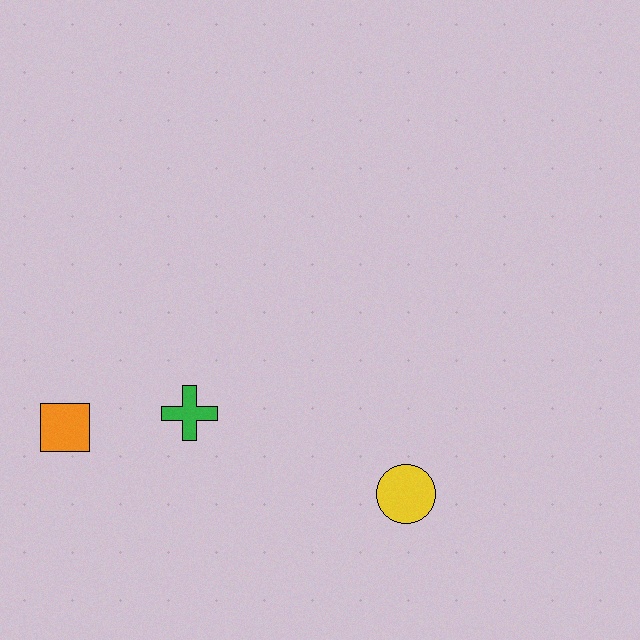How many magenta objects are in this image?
There are no magenta objects.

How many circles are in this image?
There is 1 circle.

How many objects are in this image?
There are 3 objects.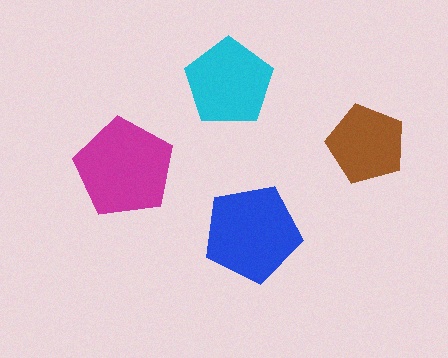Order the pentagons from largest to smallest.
the magenta one, the blue one, the cyan one, the brown one.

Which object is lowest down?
The blue pentagon is bottommost.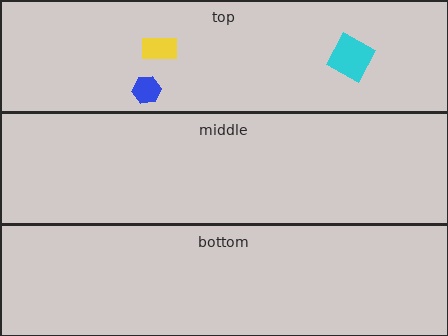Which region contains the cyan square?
The top region.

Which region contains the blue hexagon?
The top region.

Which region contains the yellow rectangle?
The top region.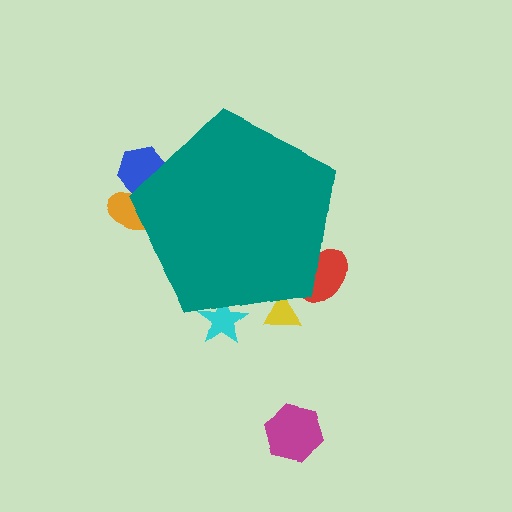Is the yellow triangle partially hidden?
Yes, the yellow triangle is partially hidden behind the teal pentagon.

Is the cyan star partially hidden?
Yes, the cyan star is partially hidden behind the teal pentagon.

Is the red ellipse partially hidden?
Yes, the red ellipse is partially hidden behind the teal pentagon.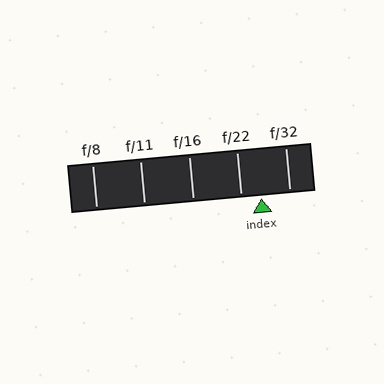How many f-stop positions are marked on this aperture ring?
There are 5 f-stop positions marked.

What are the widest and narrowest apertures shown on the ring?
The widest aperture shown is f/8 and the narrowest is f/32.